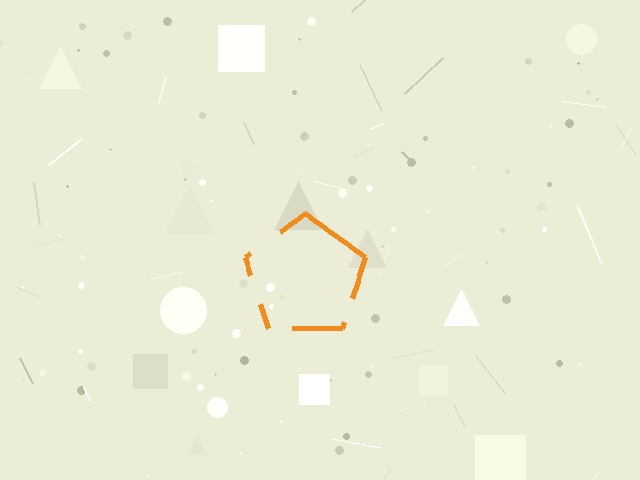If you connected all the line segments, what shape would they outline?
They would outline a pentagon.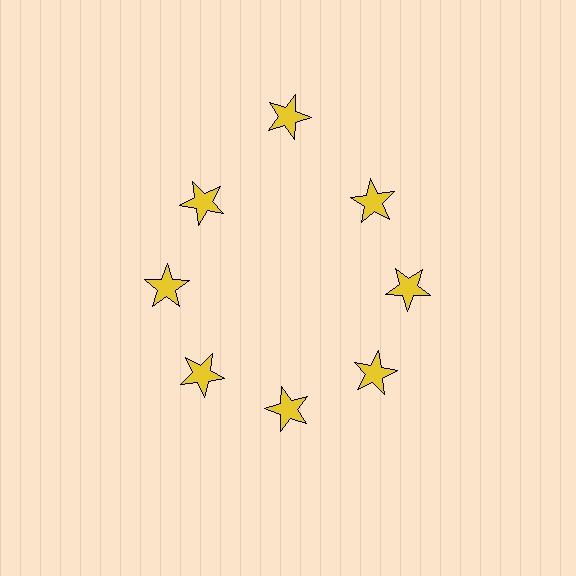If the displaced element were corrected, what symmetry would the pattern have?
It would have 8-fold rotational symmetry — the pattern would map onto itself every 45 degrees.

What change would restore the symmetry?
The symmetry would be restored by moving it inward, back onto the ring so that all 8 stars sit at equal angles and equal distance from the center.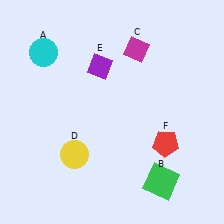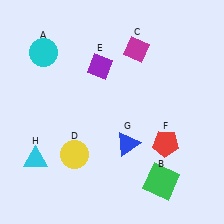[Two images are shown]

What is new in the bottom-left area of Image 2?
A cyan triangle (H) was added in the bottom-left area of Image 2.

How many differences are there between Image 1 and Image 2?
There are 2 differences between the two images.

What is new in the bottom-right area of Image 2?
A blue triangle (G) was added in the bottom-right area of Image 2.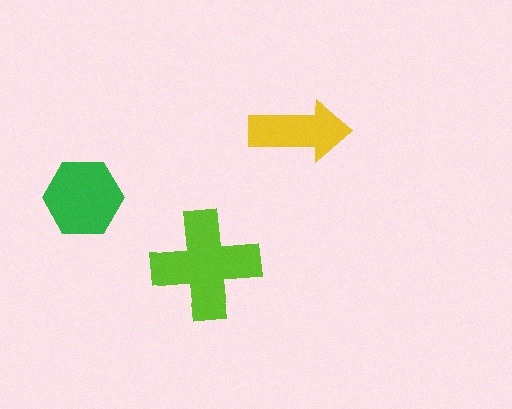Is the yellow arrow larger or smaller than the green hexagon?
Smaller.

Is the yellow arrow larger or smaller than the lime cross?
Smaller.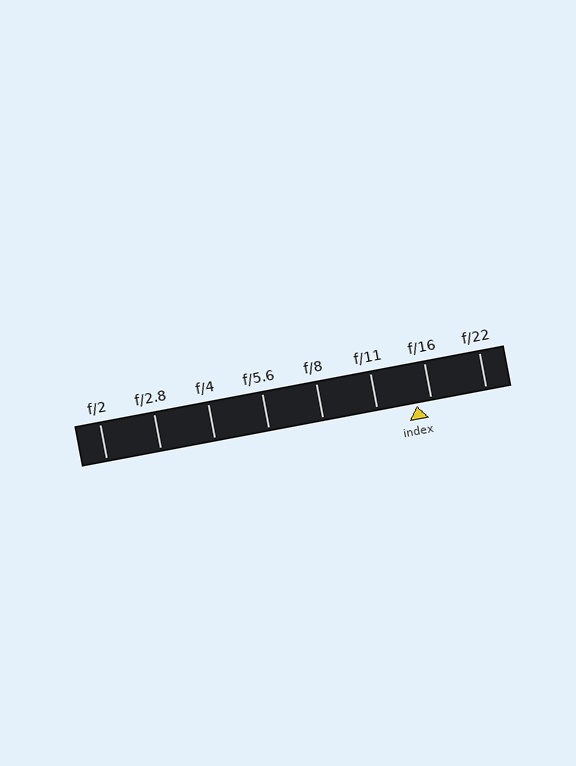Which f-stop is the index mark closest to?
The index mark is closest to f/16.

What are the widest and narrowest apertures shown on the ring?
The widest aperture shown is f/2 and the narrowest is f/22.